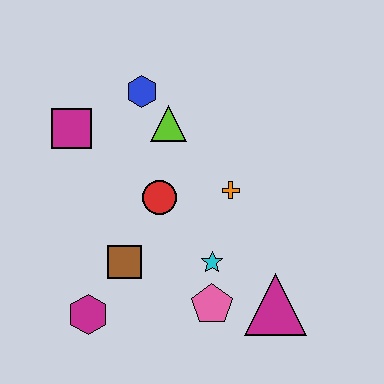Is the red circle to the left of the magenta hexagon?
No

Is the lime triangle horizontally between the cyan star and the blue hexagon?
Yes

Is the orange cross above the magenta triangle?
Yes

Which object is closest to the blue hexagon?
The lime triangle is closest to the blue hexagon.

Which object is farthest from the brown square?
The blue hexagon is farthest from the brown square.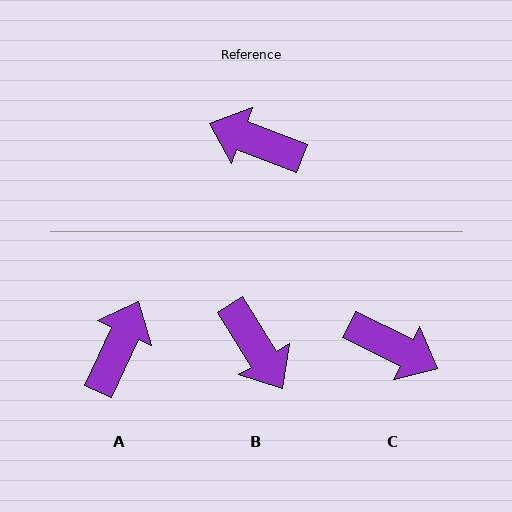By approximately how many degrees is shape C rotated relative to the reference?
Approximately 174 degrees counter-clockwise.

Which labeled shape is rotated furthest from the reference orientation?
C, about 174 degrees away.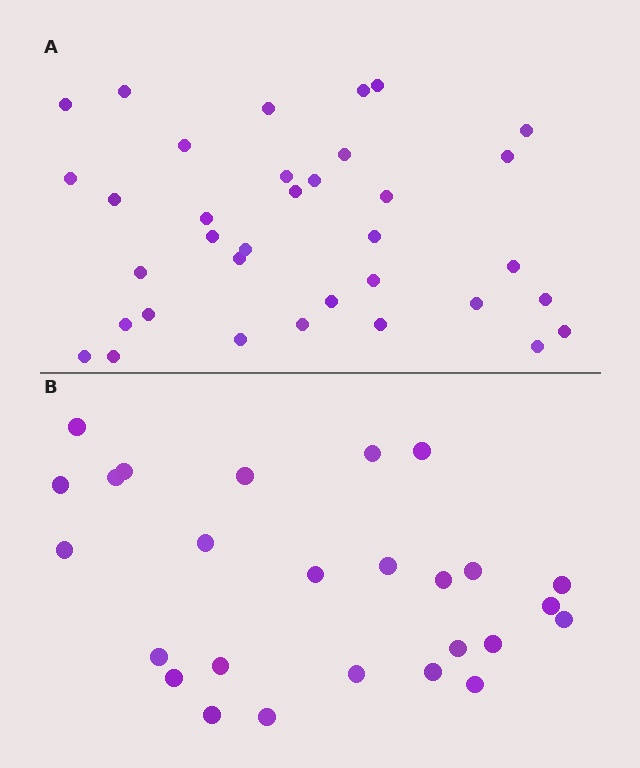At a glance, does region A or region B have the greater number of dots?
Region A (the top region) has more dots.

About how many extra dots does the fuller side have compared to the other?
Region A has roughly 8 or so more dots than region B.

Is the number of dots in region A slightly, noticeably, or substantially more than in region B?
Region A has noticeably more, but not dramatically so. The ratio is roughly 1.3 to 1.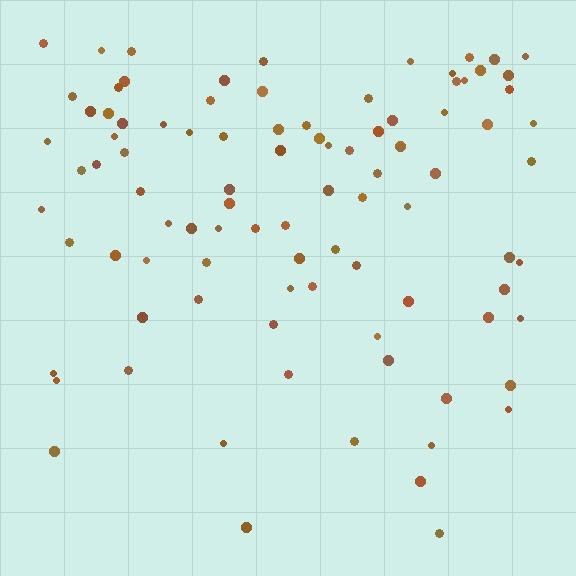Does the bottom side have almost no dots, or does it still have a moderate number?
Still a moderate number, just noticeably fewer than the top.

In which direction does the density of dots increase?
From bottom to top, with the top side densest.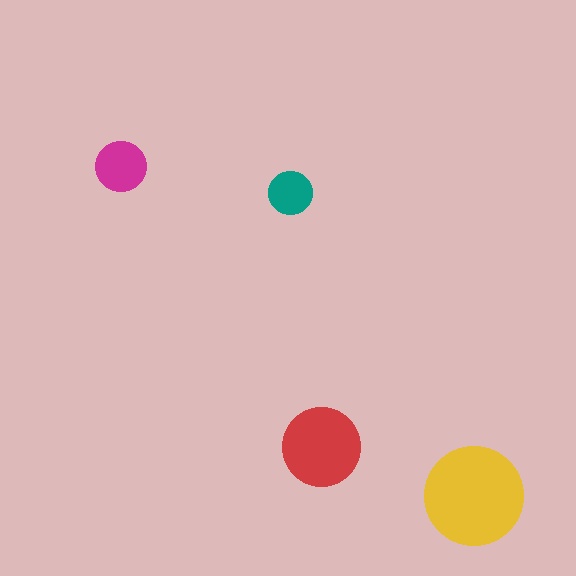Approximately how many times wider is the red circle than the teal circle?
About 2 times wider.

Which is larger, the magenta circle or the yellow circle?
The yellow one.